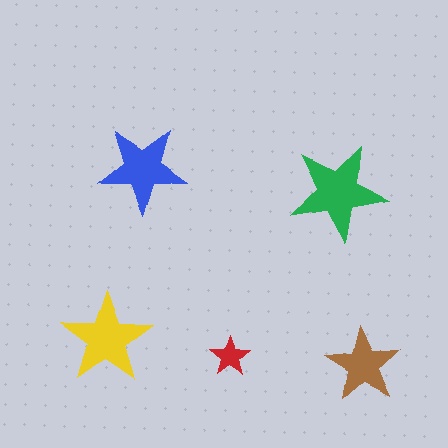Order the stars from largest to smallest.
the green one, the yellow one, the blue one, the brown one, the red one.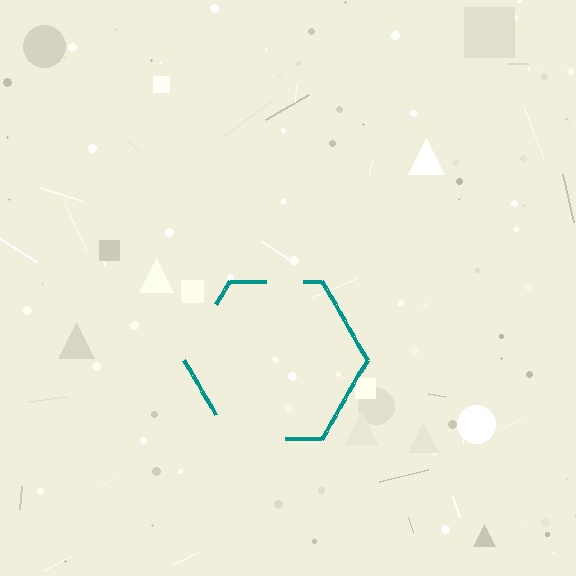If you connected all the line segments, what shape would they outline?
They would outline a hexagon.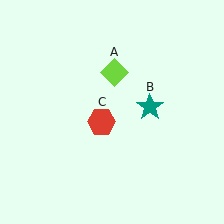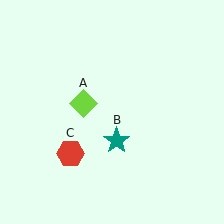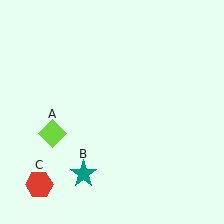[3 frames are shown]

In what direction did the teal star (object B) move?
The teal star (object B) moved down and to the left.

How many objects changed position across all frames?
3 objects changed position: lime diamond (object A), teal star (object B), red hexagon (object C).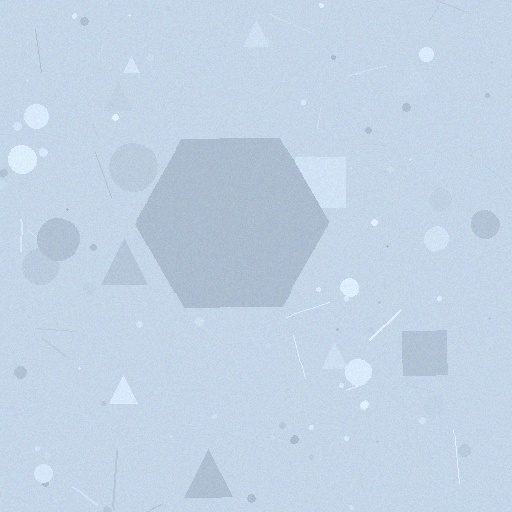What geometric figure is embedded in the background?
A hexagon is embedded in the background.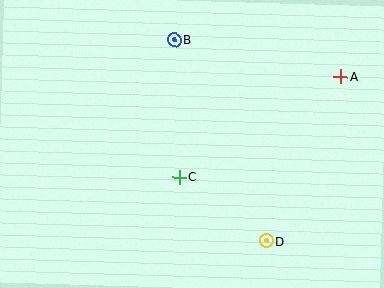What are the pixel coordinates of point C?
Point C is at (179, 177).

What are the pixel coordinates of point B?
Point B is at (174, 40).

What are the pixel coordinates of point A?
Point A is at (341, 76).